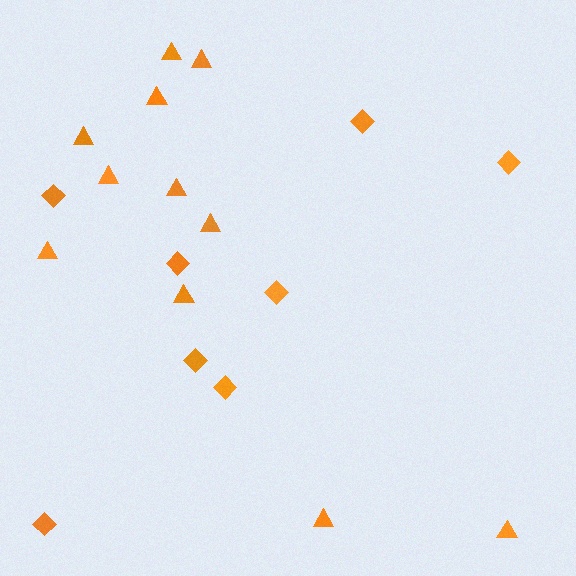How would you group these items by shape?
There are 2 groups: one group of diamonds (8) and one group of triangles (11).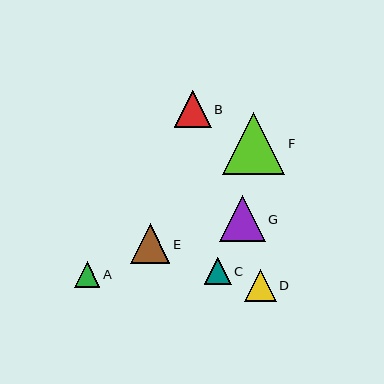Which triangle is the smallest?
Triangle A is the smallest with a size of approximately 25 pixels.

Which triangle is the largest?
Triangle F is the largest with a size of approximately 63 pixels.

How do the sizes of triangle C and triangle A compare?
Triangle C and triangle A are approximately the same size.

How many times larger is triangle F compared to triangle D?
Triangle F is approximately 1.9 times the size of triangle D.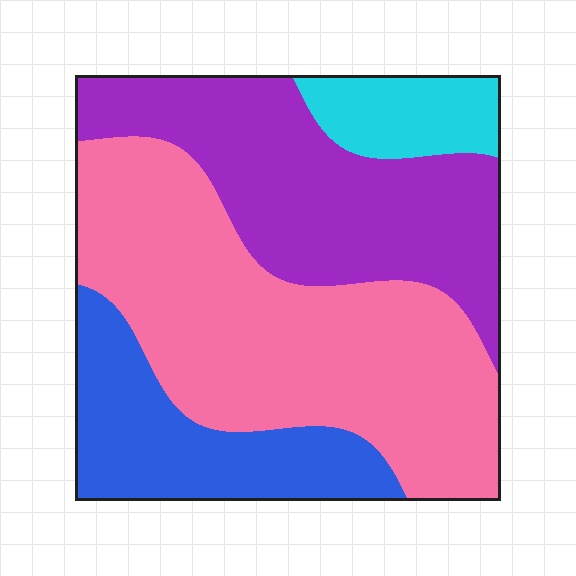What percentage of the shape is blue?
Blue covers 18% of the shape.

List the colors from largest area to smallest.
From largest to smallest: pink, purple, blue, cyan.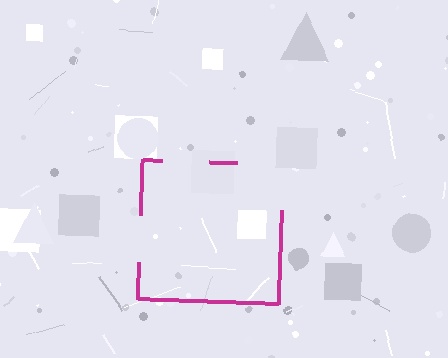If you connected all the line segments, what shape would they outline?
They would outline a square.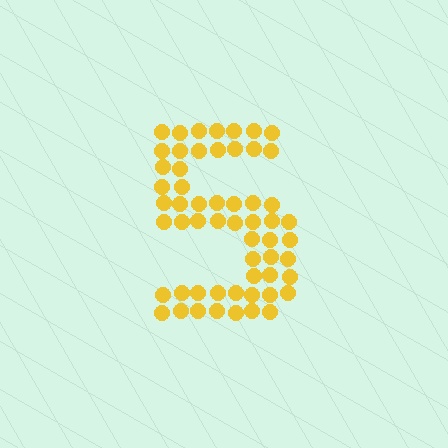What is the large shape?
The large shape is the digit 5.